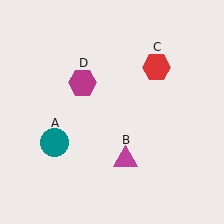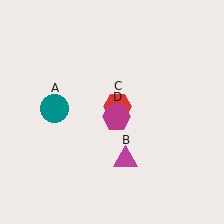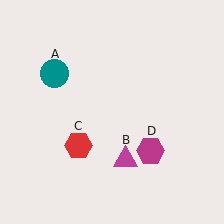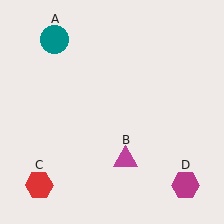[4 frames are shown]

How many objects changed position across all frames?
3 objects changed position: teal circle (object A), red hexagon (object C), magenta hexagon (object D).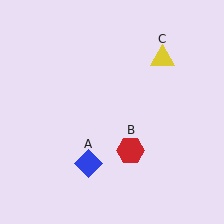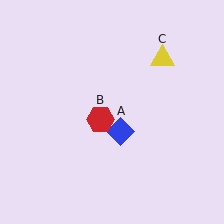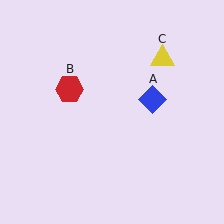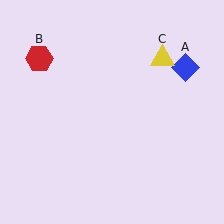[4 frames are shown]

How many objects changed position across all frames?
2 objects changed position: blue diamond (object A), red hexagon (object B).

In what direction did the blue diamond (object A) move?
The blue diamond (object A) moved up and to the right.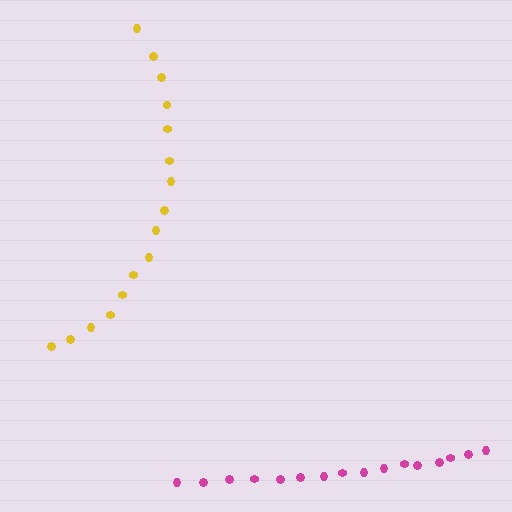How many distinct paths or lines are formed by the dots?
There are 2 distinct paths.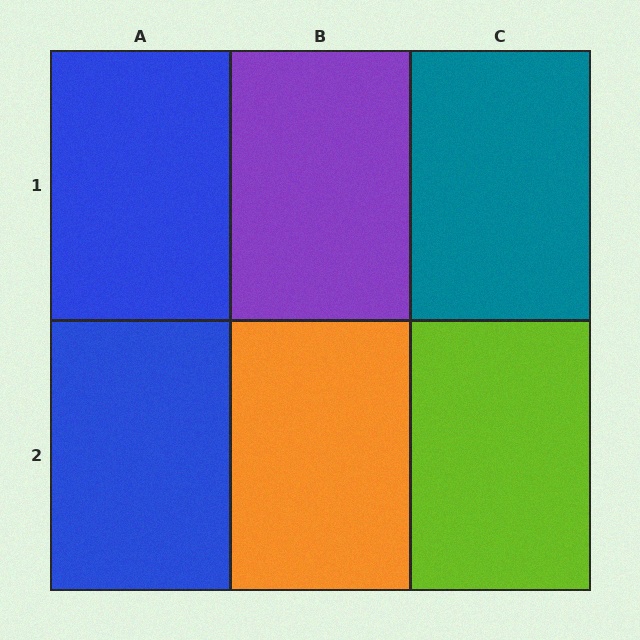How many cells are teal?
1 cell is teal.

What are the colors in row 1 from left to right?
Blue, purple, teal.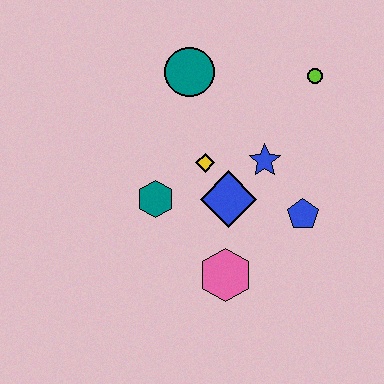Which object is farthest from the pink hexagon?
The lime circle is farthest from the pink hexagon.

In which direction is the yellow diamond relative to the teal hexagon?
The yellow diamond is to the right of the teal hexagon.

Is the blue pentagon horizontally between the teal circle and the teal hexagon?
No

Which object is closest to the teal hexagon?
The yellow diamond is closest to the teal hexagon.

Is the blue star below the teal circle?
Yes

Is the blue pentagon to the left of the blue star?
No